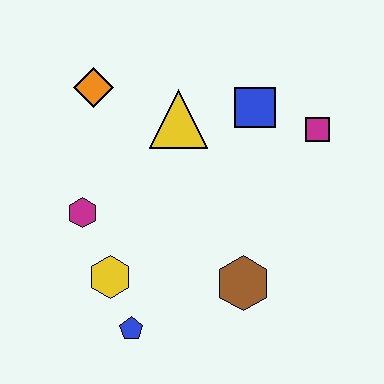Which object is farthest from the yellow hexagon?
The magenta square is farthest from the yellow hexagon.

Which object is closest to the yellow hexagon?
The blue pentagon is closest to the yellow hexagon.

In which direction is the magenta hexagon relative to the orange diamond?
The magenta hexagon is below the orange diamond.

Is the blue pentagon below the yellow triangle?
Yes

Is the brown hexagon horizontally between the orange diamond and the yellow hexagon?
No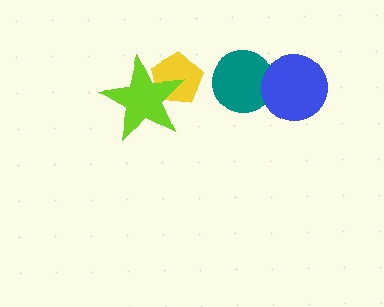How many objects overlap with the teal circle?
1 object overlaps with the teal circle.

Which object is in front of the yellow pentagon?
The lime star is in front of the yellow pentagon.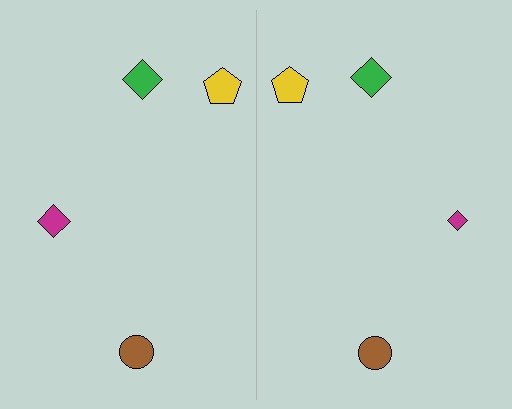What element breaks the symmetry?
The magenta diamond on the right side has a different size than its mirror counterpart.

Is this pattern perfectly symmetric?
No, the pattern is not perfectly symmetric. The magenta diamond on the right side has a different size than its mirror counterpart.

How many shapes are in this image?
There are 8 shapes in this image.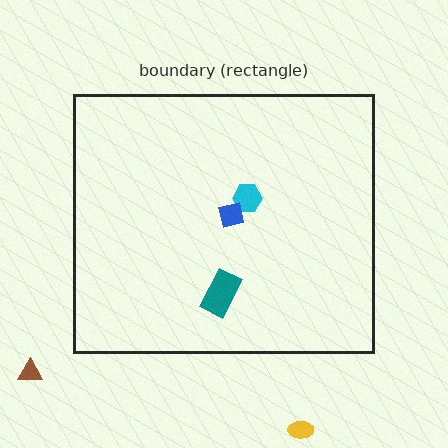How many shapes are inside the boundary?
3 inside, 2 outside.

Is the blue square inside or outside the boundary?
Inside.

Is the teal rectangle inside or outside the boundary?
Inside.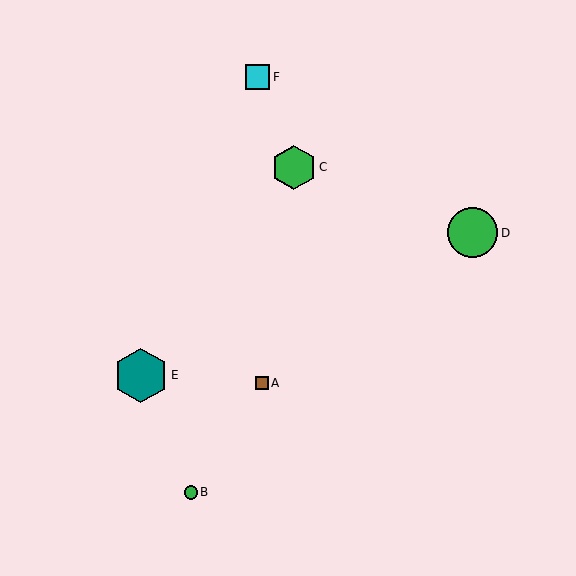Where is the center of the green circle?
The center of the green circle is at (191, 492).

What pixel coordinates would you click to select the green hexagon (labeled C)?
Click at (294, 167) to select the green hexagon C.